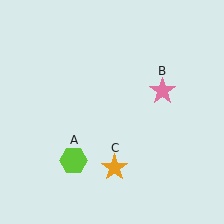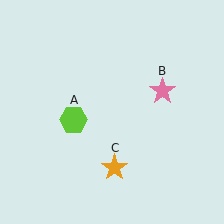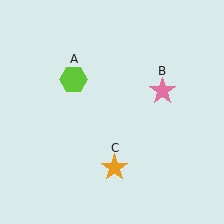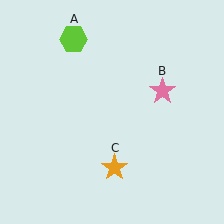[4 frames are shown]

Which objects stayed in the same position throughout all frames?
Pink star (object B) and orange star (object C) remained stationary.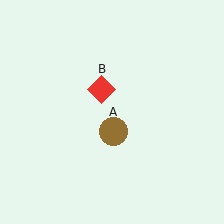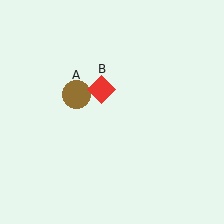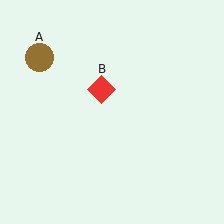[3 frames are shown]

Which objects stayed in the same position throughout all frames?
Red diamond (object B) remained stationary.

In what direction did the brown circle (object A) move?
The brown circle (object A) moved up and to the left.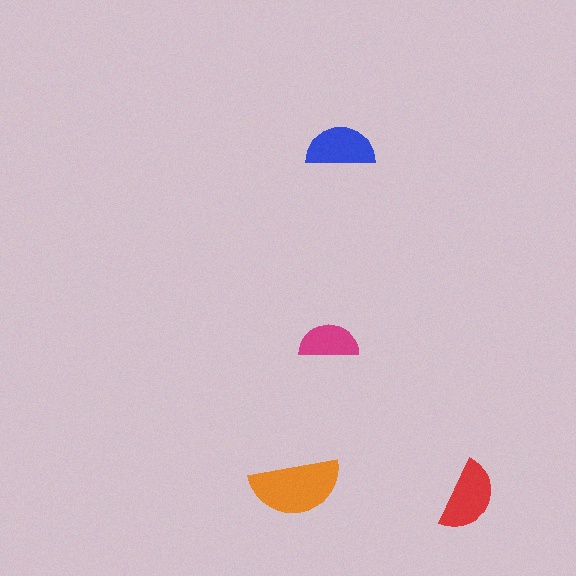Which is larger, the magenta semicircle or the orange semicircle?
The orange one.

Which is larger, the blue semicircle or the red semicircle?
The red one.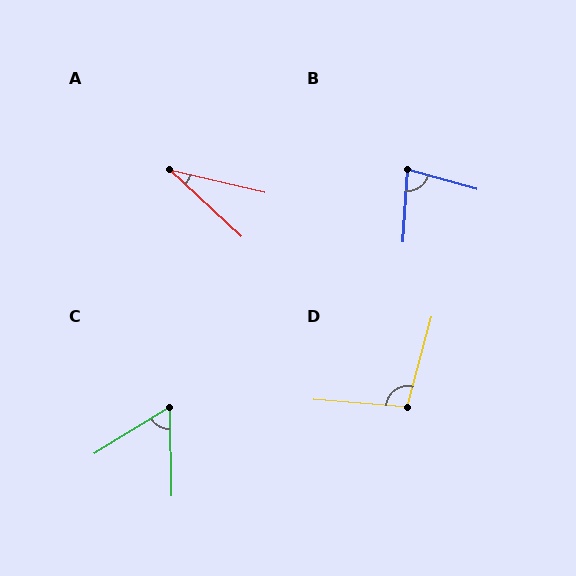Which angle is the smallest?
A, at approximately 30 degrees.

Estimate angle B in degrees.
Approximately 78 degrees.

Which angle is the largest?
D, at approximately 101 degrees.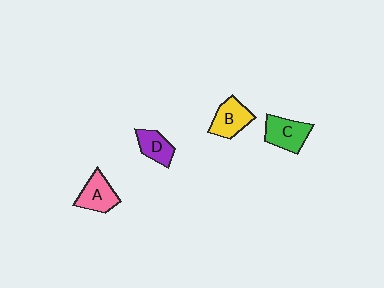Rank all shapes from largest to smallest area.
From largest to smallest: C (green), B (yellow), A (pink), D (purple).